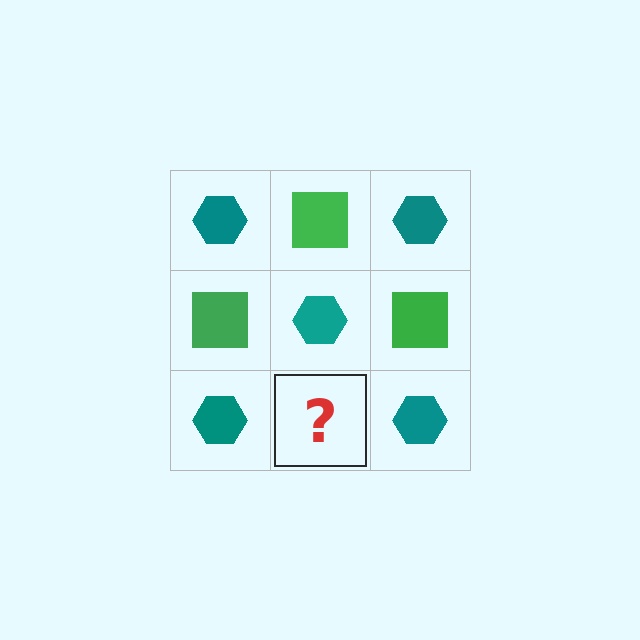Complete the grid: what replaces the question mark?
The question mark should be replaced with a green square.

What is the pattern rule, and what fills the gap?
The rule is that it alternates teal hexagon and green square in a checkerboard pattern. The gap should be filled with a green square.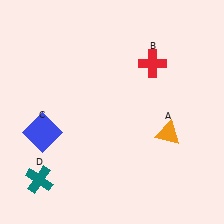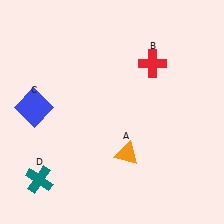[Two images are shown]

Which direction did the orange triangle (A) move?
The orange triangle (A) moved left.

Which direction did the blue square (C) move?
The blue square (C) moved up.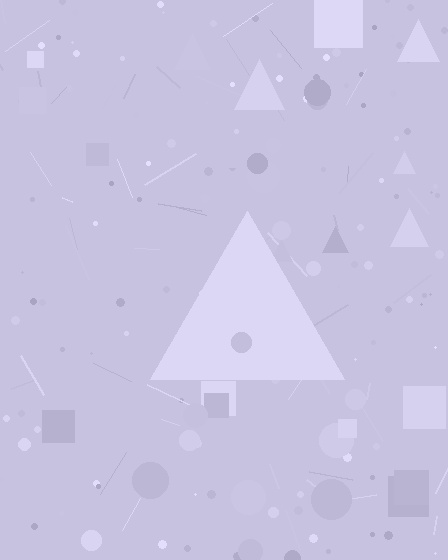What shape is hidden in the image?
A triangle is hidden in the image.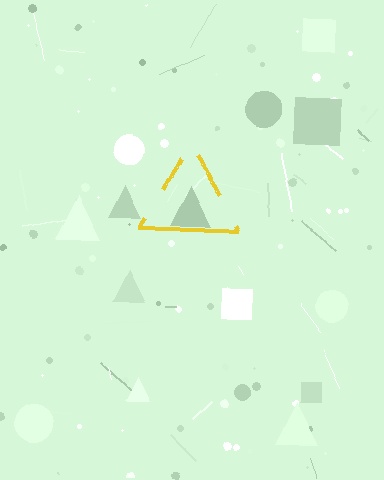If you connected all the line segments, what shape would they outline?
They would outline a triangle.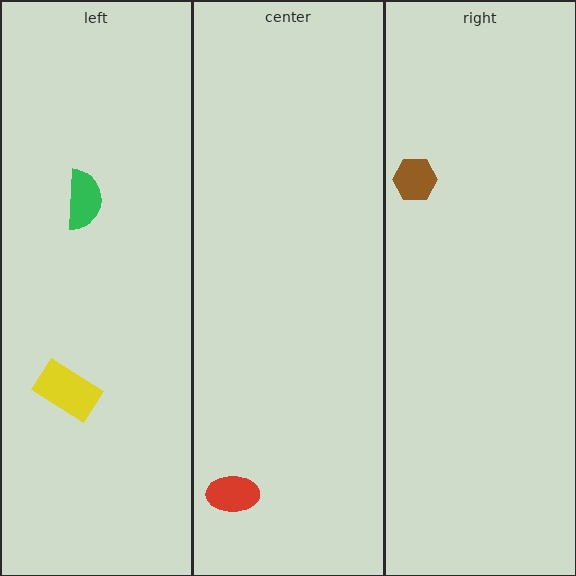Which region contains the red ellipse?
The center region.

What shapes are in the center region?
The red ellipse.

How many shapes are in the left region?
2.